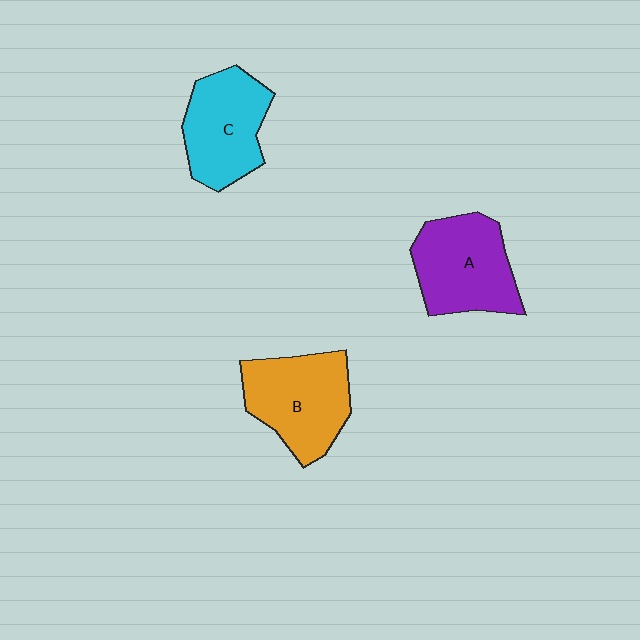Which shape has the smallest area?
Shape C (cyan).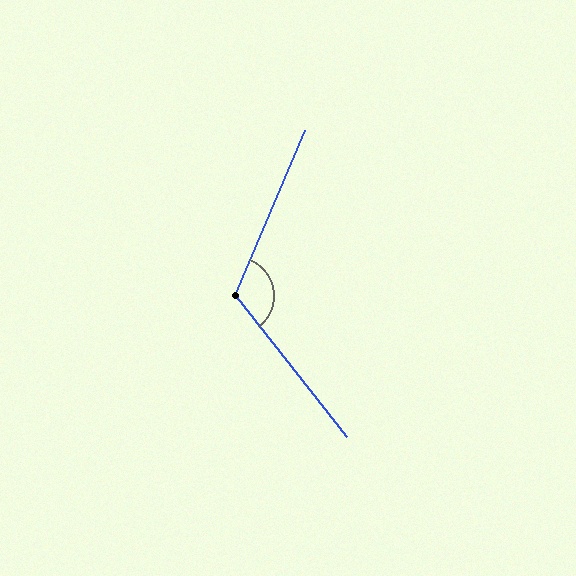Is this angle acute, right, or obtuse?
It is obtuse.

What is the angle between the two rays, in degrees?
Approximately 119 degrees.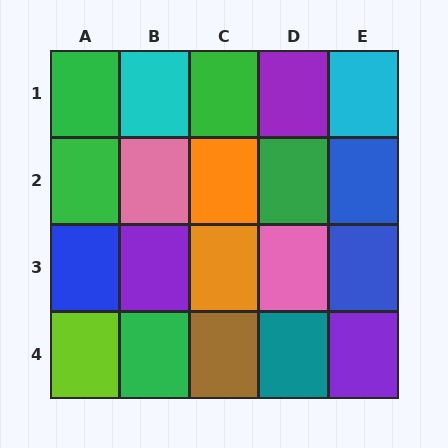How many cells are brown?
1 cell is brown.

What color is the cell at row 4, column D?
Teal.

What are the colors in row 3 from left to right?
Blue, purple, orange, pink, blue.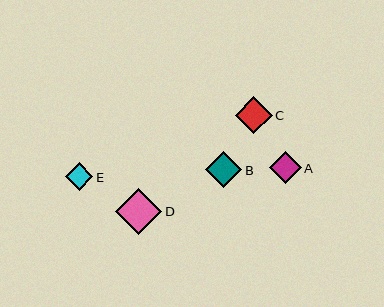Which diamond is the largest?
Diamond D is the largest with a size of approximately 46 pixels.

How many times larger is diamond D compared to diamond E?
Diamond D is approximately 1.7 times the size of diamond E.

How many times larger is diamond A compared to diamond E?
Diamond A is approximately 1.2 times the size of diamond E.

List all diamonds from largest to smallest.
From largest to smallest: D, C, B, A, E.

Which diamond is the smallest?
Diamond E is the smallest with a size of approximately 28 pixels.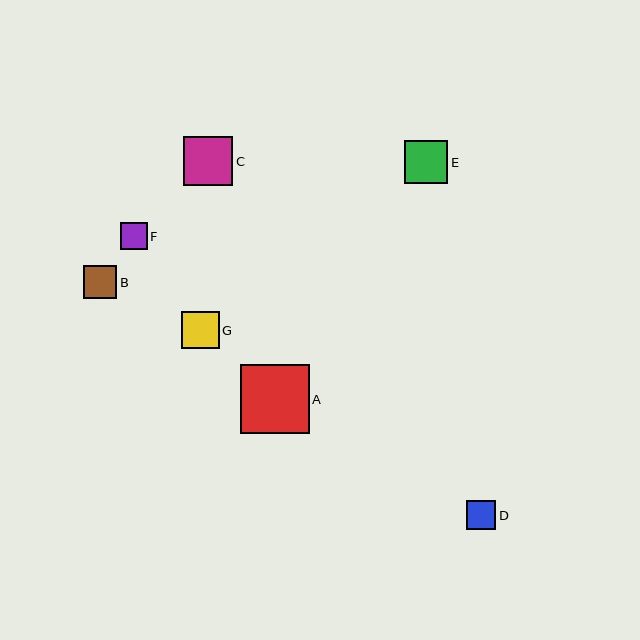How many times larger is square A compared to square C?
Square A is approximately 1.4 times the size of square C.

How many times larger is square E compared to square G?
Square E is approximately 1.2 times the size of square G.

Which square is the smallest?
Square F is the smallest with a size of approximately 26 pixels.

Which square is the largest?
Square A is the largest with a size of approximately 69 pixels.